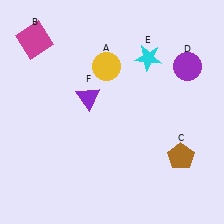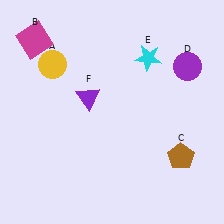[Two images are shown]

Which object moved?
The yellow circle (A) moved left.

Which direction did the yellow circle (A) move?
The yellow circle (A) moved left.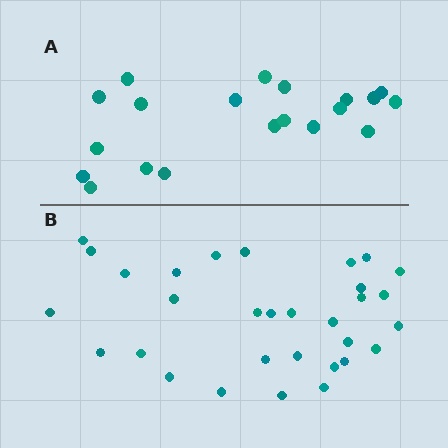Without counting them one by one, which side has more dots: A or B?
Region B (the bottom region) has more dots.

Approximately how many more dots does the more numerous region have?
Region B has roughly 12 or so more dots than region A.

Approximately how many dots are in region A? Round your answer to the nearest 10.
About 20 dots.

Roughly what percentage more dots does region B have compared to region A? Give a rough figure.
About 55% more.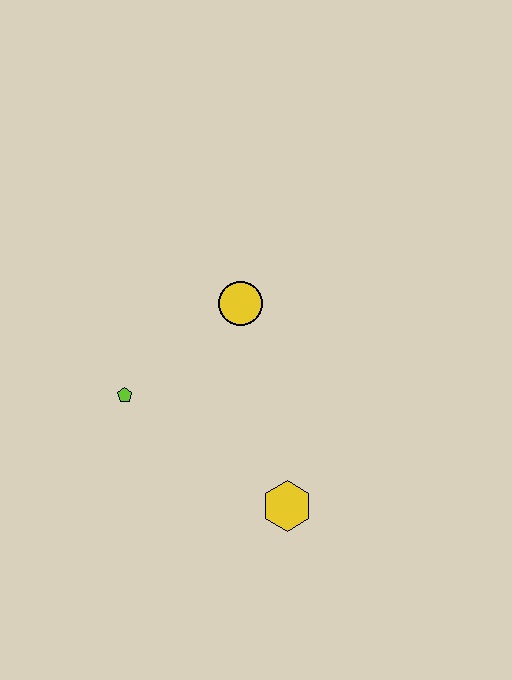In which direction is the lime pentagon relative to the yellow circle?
The lime pentagon is to the left of the yellow circle.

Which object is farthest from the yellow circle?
The yellow hexagon is farthest from the yellow circle.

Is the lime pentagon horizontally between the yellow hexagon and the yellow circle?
No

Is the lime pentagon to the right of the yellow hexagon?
No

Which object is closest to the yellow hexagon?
The lime pentagon is closest to the yellow hexagon.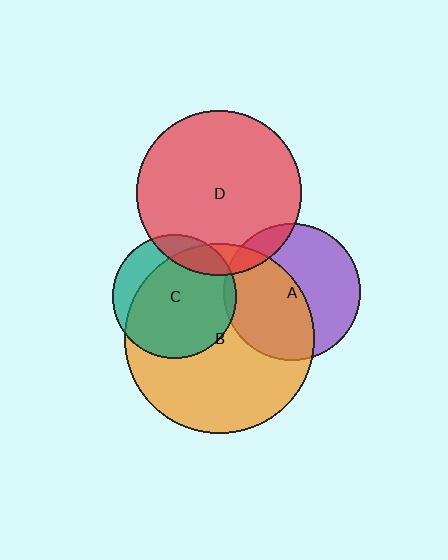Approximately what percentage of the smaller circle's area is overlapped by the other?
Approximately 75%.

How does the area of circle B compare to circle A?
Approximately 1.9 times.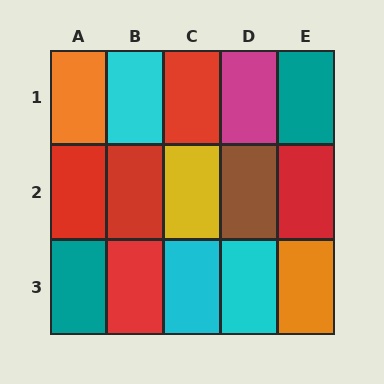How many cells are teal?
2 cells are teal.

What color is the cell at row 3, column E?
Orange.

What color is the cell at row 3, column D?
Cyan.